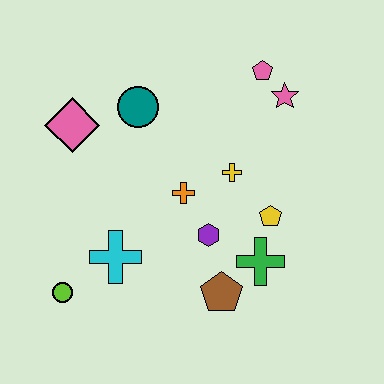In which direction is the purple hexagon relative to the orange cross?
The purple hexagon is below the orange cross.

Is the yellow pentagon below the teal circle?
Yes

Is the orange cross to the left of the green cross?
Yes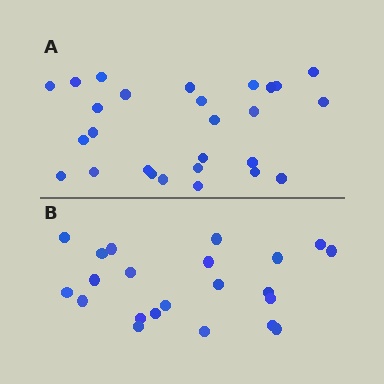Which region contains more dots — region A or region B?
Region A (the top region) has more dots.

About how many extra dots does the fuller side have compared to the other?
Region A has about 5 more dots than region B.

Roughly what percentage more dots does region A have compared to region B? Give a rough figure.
About 25% more.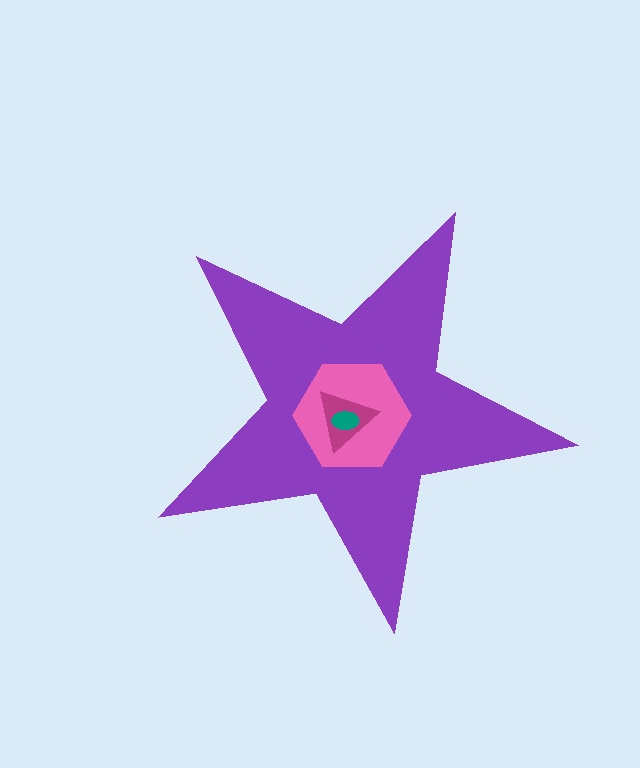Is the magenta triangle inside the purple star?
Yes.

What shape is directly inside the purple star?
The pink hexagon.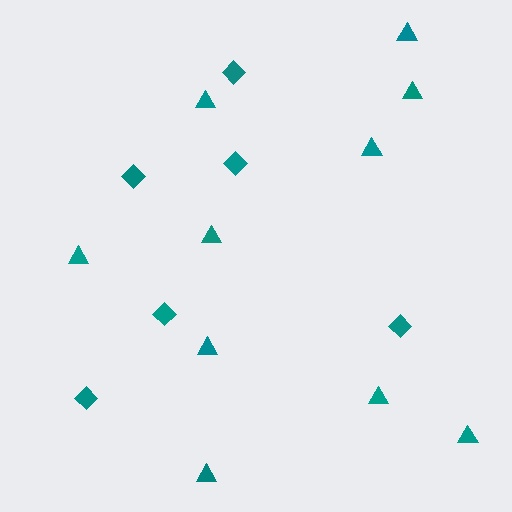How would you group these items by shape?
There are 2 groups: one group of diamonds (6) and one group of triangles (10).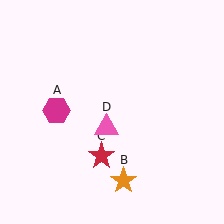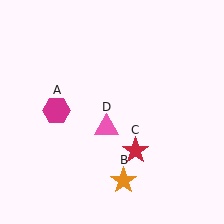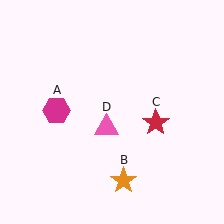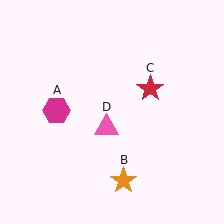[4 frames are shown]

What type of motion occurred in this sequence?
The red star (object C) rotated counterclockwise around the center of the scene.